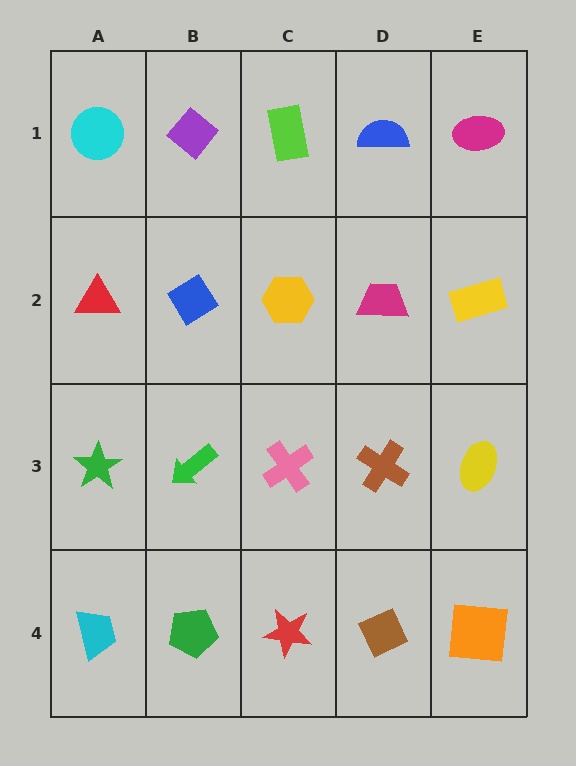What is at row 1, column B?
A purple diamond.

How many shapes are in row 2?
5 shapes.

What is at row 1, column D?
A blue semicircle.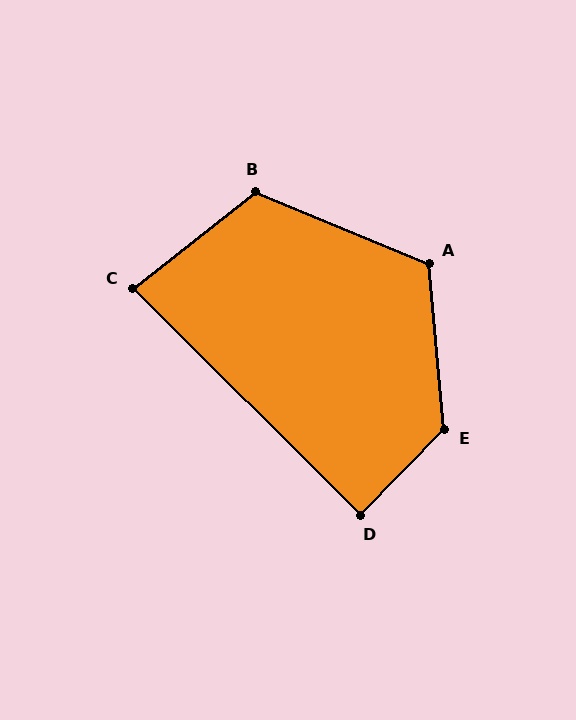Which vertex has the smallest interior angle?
C, at approximately 83 degrees.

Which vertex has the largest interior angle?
E, at approximately 130 degrees.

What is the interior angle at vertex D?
Approximately 90 degrees (approximately right).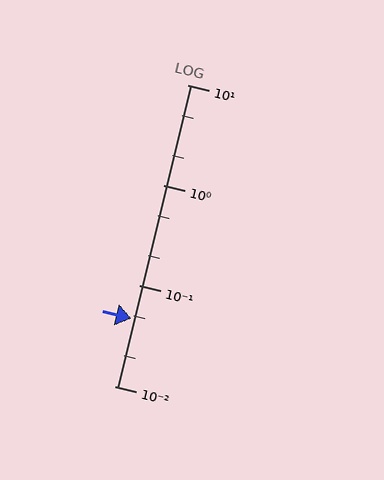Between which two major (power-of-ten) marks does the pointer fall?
The pointer is between 0.01 and 0.1.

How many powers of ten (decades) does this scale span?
The scale spans 3 decades, from 0.01 to 10.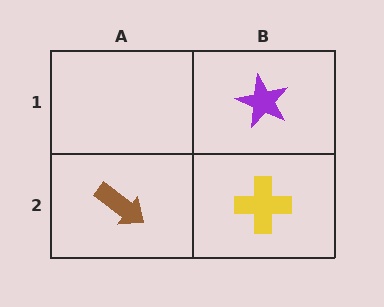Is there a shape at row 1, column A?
No, that cell is empty.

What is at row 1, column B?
A purple star.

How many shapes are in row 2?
2 shapes.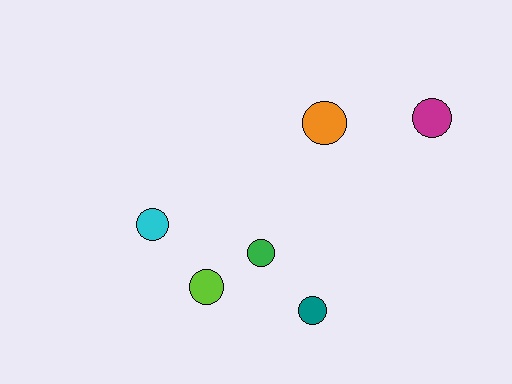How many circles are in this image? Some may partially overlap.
There are 6 circles.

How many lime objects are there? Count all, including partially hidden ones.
There is 1 lime object.